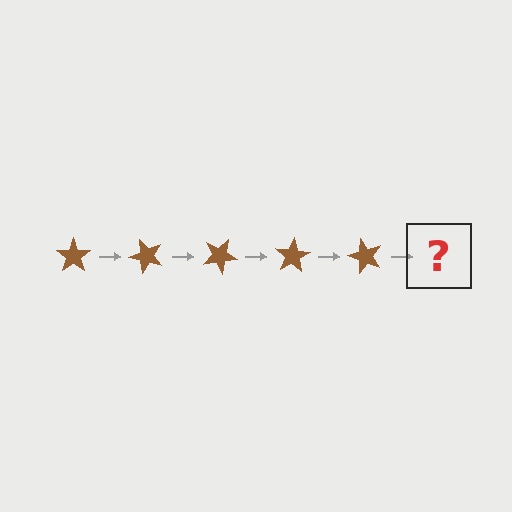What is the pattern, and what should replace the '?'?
The pattern is that the star rotates 50 degrees each step. The '?' should be a brown star rotated 250 degrees.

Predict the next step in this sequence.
The next step is a brown star rotated 250 degrees.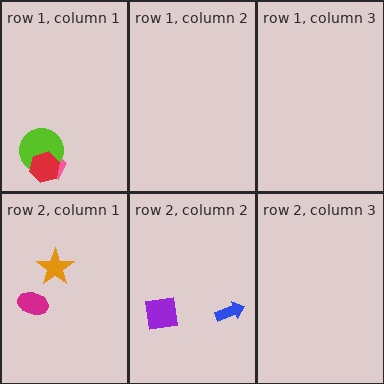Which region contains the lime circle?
The row 1, column 1 region.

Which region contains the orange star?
The row 2, column 1 region.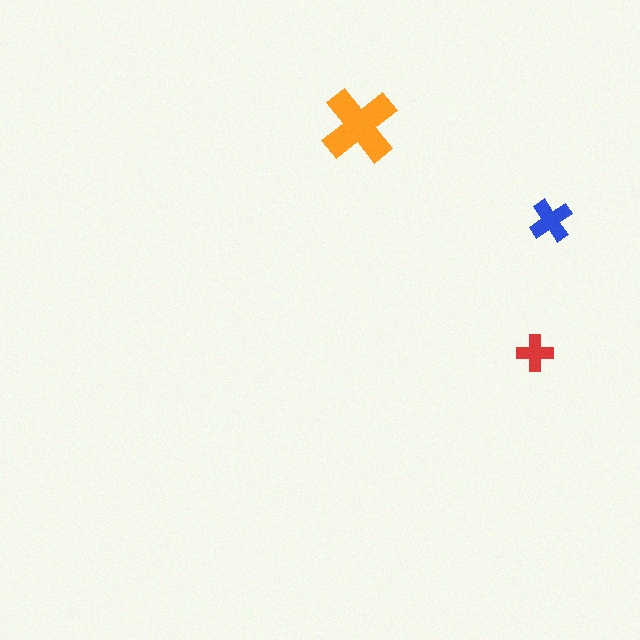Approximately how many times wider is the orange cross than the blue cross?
About 2 times wider.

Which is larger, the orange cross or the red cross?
The orange one.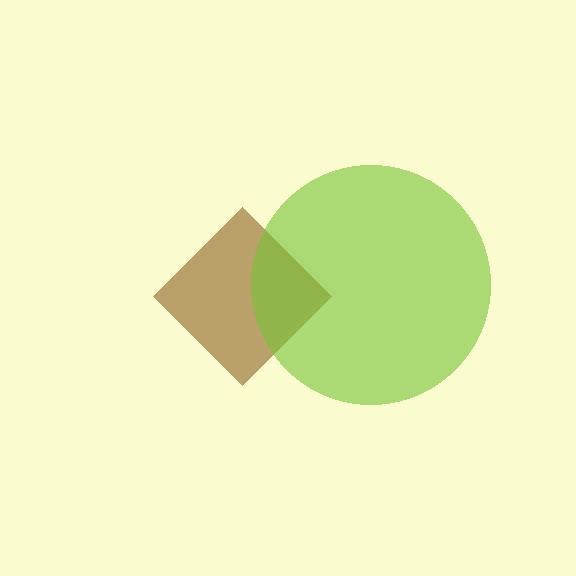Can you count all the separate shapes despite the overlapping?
Yes, there are 2 separate shapes.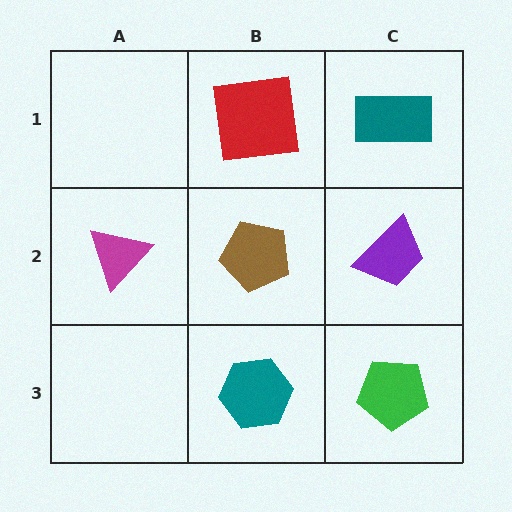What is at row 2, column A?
A magenta triangle.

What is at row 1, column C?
A teal rectangle.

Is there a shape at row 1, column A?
No, that cell is empty.